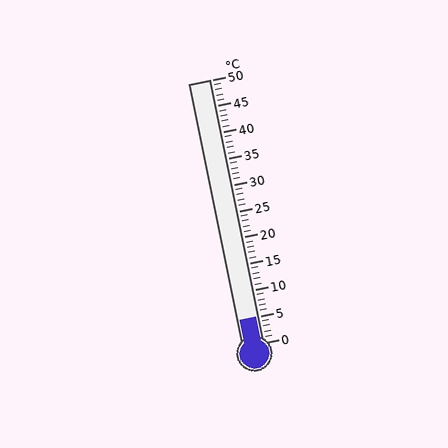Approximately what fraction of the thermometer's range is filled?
The thermometer is filled to approximately 10% of its range.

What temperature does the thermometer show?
The thermometer shows approximately 5°C.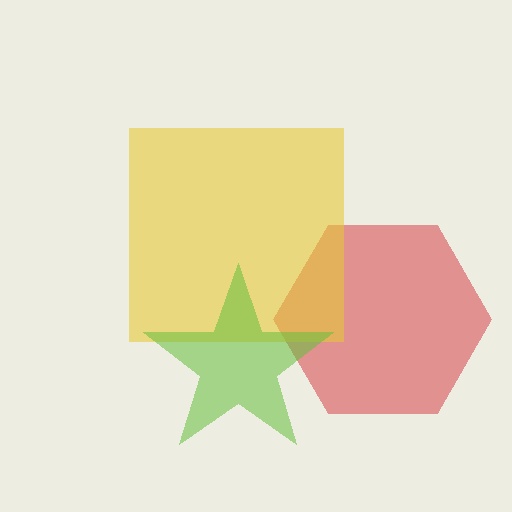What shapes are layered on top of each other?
The layered shapes are: a red hexagon, a yellow square, a lime star.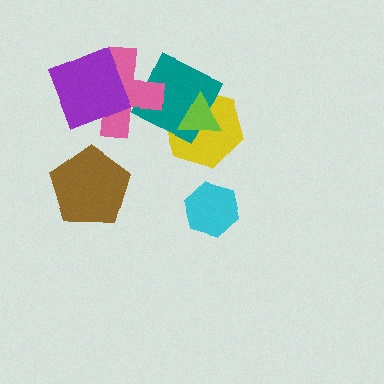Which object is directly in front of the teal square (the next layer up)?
The pink cross is directly in front of the teal square.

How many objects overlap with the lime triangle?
2 objects overlap with the lime triangle.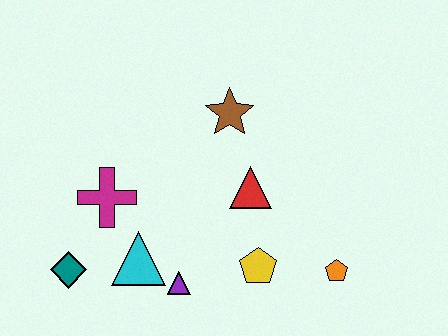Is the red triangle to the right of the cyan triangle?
Yes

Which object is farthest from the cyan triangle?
The orange pentagon is farthest from the cyan triangle.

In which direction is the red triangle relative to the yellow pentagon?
The red triangle is above the yellow pentagon.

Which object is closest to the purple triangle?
The cyan triangle is closest to the purple triangle.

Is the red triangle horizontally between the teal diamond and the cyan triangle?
No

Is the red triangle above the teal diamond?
Yes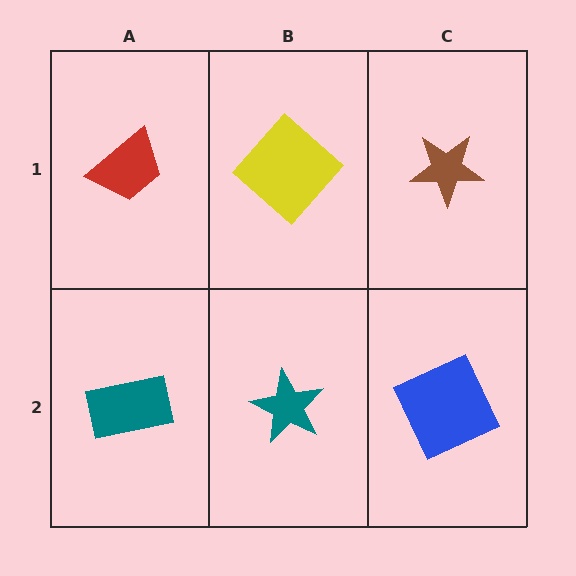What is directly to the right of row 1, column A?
A yellow diamond.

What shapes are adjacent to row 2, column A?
A red trapezoid (row 1, column A), a teal star (row 2, column B).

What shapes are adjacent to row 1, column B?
A teal star (row 2, column B), a red trapezoid (row 1, column A), a brown star (row 1, column C).